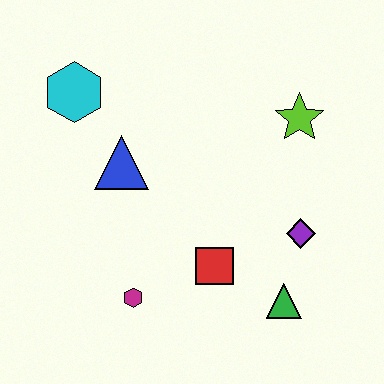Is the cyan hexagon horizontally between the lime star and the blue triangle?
No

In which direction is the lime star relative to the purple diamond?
The lime star is above the purple diamond.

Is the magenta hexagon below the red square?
Yes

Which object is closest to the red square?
The green triangle is closest to the red square.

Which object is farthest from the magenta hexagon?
The lime star is farthest from the magenta hexagon.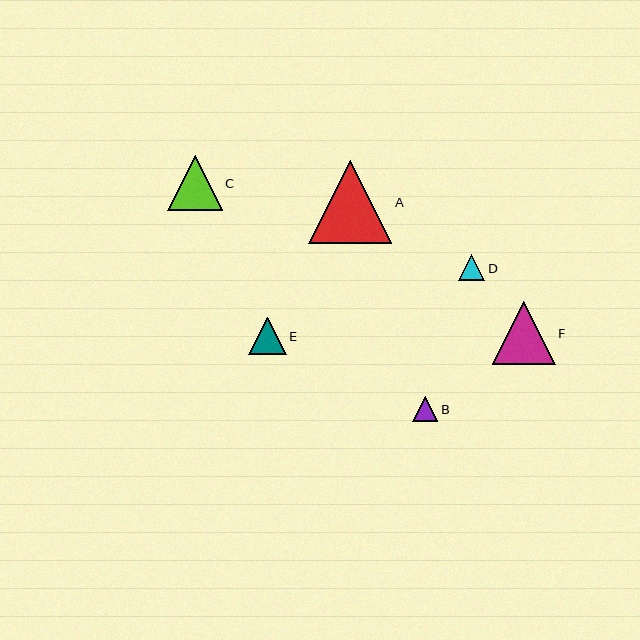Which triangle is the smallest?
Triangle B is the smallest with a size of approximately 25 pixels.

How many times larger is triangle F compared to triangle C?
Triangle F is approximately 1.2 times the size of triangle C.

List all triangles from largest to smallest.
From largest to smallest: A, F, C, E, D, B.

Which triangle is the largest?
Triangle A is the largest with a size of approximately 83 pixels.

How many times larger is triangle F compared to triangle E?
Triangle F is approximately 1.7 times the size of triangle E.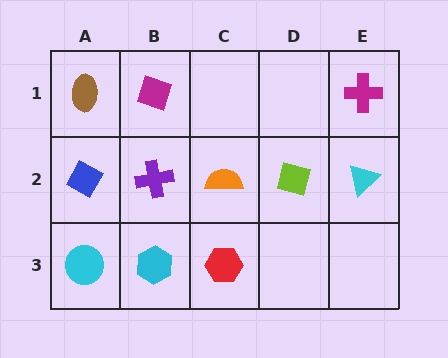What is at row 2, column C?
An orange semicircle.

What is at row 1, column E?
A magenta cross.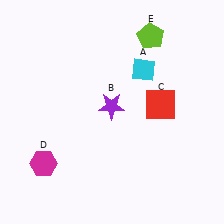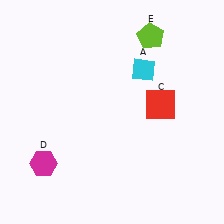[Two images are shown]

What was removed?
The purple star (B) was removed in Image 2.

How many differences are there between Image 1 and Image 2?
There is 1 difference between the two images.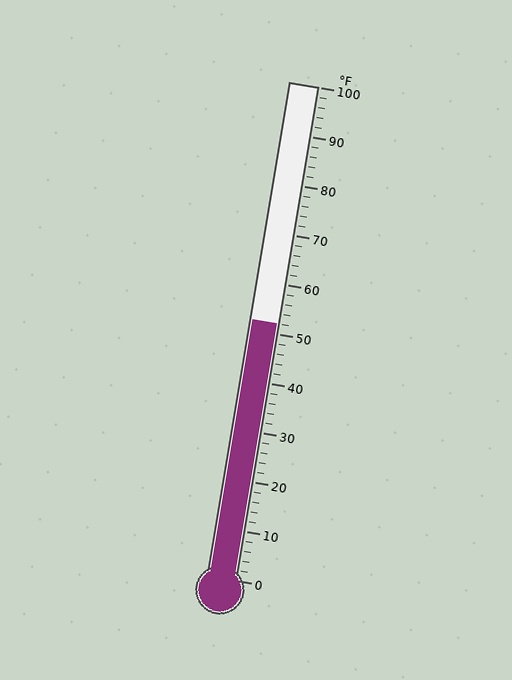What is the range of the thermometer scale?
The thermometer scale ranges from 0°F to 100°F.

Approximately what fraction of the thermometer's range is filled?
The thermometer is filled to approximately 50% of its range.